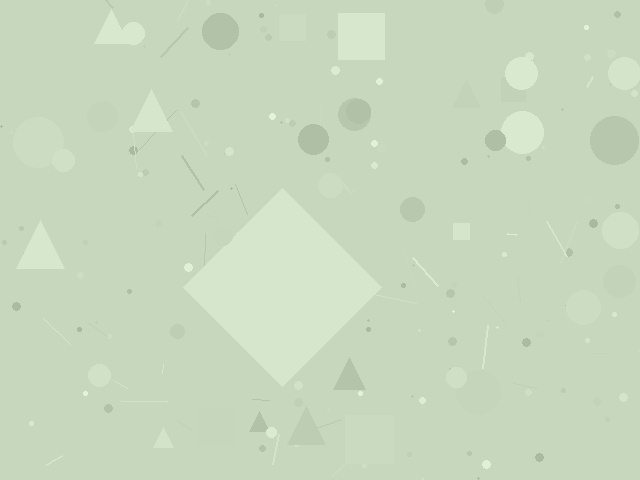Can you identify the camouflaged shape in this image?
The camouflaged shape is a diamond.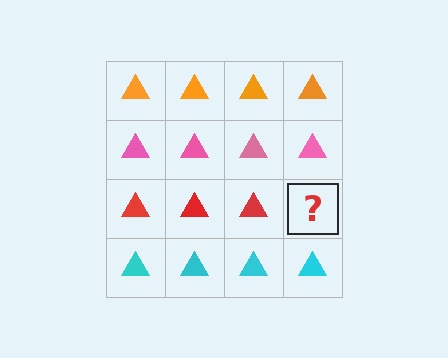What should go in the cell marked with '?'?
The missing cell should contain a red triangle.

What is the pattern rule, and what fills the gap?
The rule is that each row has a consistent color. The gap should be filled with a red triangle.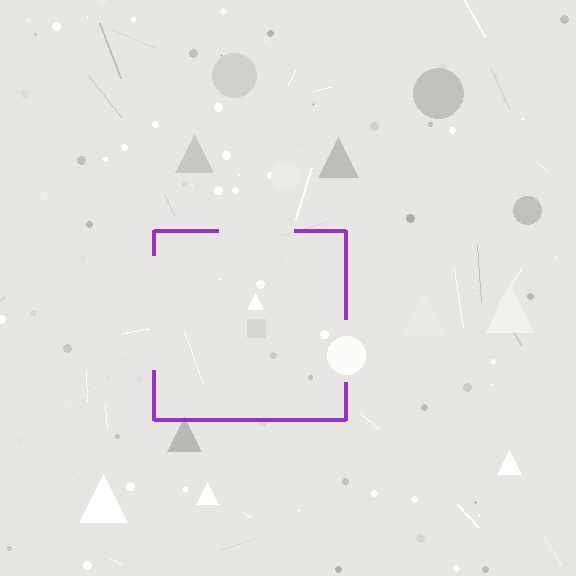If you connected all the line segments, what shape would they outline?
They would outline a square.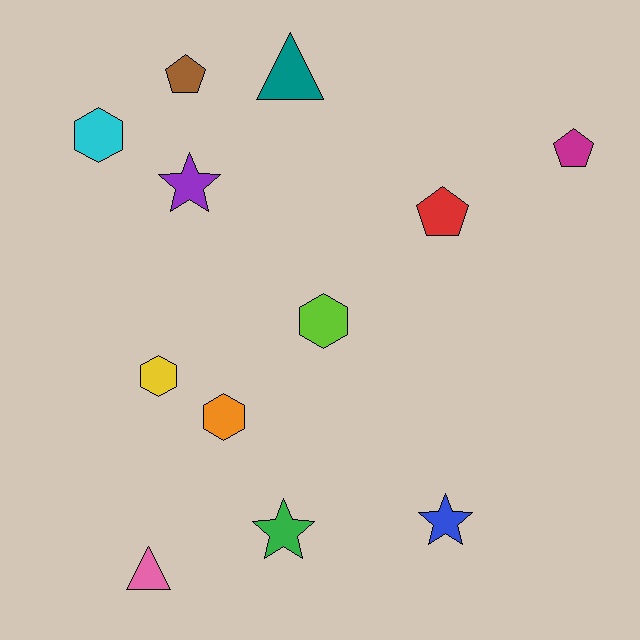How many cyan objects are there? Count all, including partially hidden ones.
There is 1 cyan object.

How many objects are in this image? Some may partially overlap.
There are 12 objects.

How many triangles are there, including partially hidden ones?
There are 2 triangles.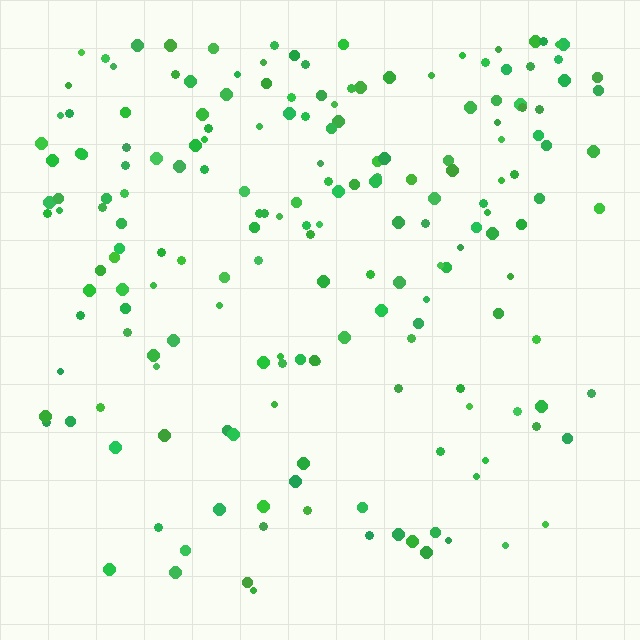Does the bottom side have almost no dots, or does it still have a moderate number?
Still a moderate number, just noticeably fewer than the top.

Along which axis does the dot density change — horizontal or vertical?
Vertical.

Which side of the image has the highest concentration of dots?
The top.